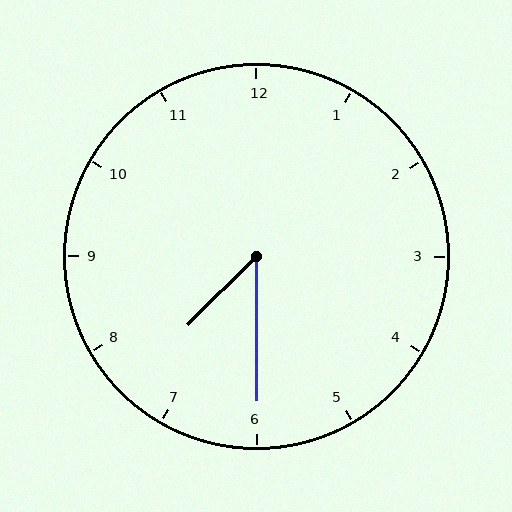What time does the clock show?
7:30.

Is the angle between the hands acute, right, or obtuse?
It is acute.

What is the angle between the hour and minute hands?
Approximately 45 degrees.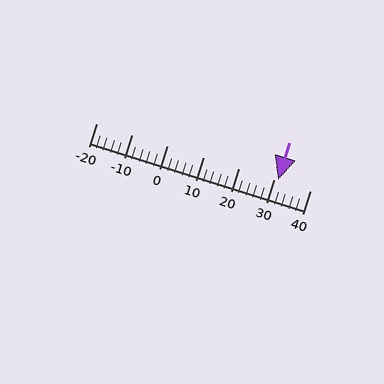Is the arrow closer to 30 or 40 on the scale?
The arrow is closer to 30.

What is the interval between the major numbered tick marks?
The major tick marks are spaced 10 units apart.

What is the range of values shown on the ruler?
The ruler shows values from -20 to 40.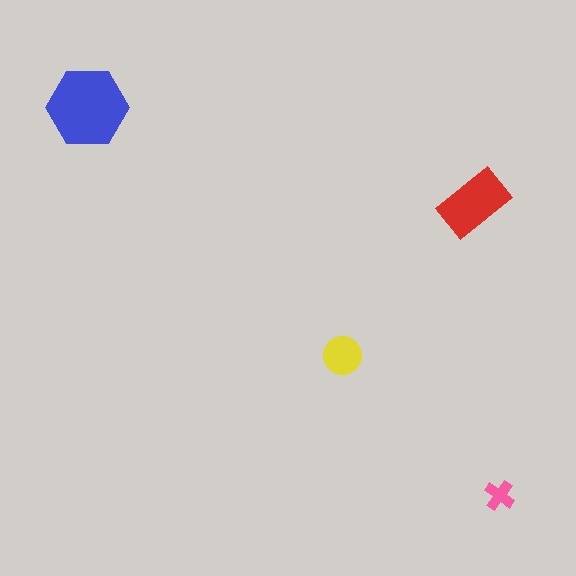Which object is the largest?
The blue hexagon.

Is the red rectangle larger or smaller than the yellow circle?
Larger.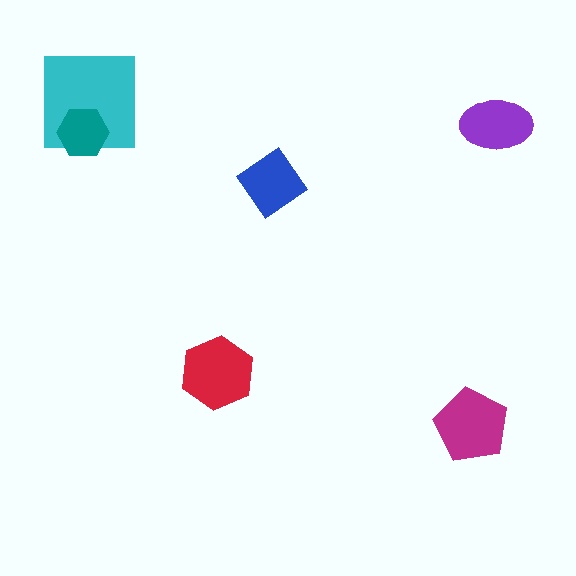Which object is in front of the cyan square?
The teal hexagon is in front of the cyan square.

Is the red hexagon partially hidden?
No, no other shape covers it.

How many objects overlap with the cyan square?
1 object overlaps with the cyan square.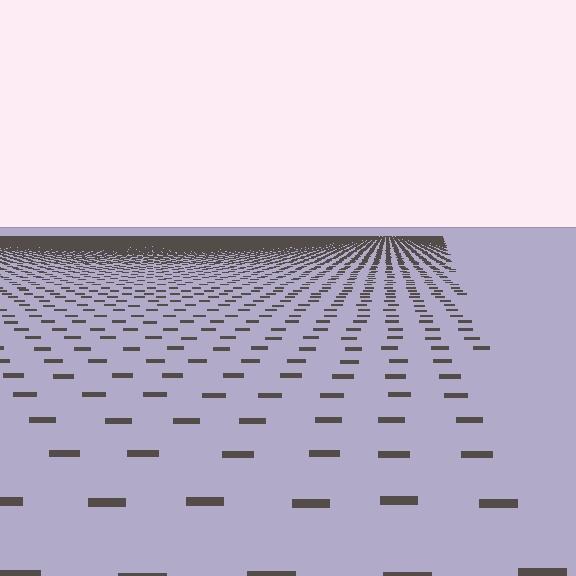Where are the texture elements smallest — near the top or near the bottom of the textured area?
Near the top.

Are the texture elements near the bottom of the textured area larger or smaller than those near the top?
Larger. Near the bottom, elements are closer to the viewer and appear at a bigger on-screen size.